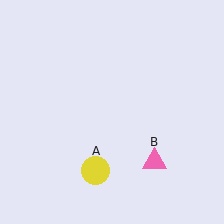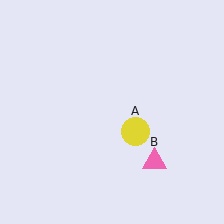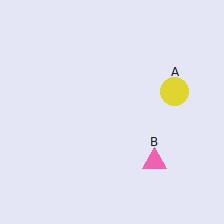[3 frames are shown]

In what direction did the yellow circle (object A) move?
The yellow circle (object A) moved up and to the right.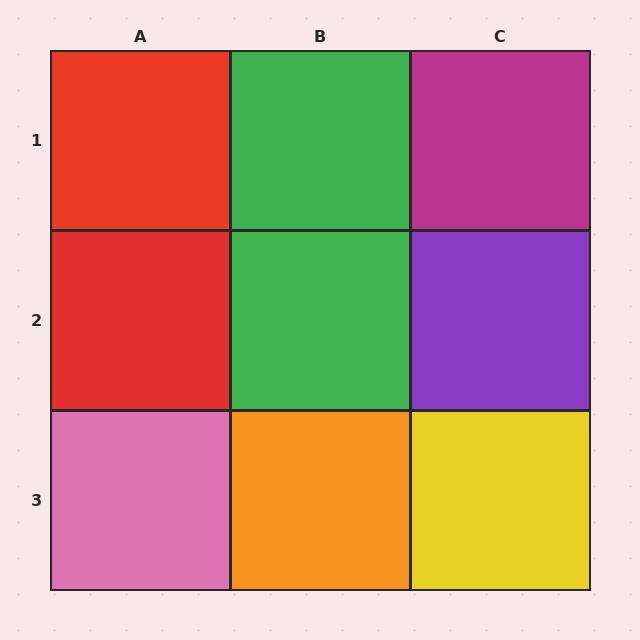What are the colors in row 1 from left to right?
Red, green, magenta.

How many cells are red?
2 cells are red.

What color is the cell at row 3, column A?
Pink.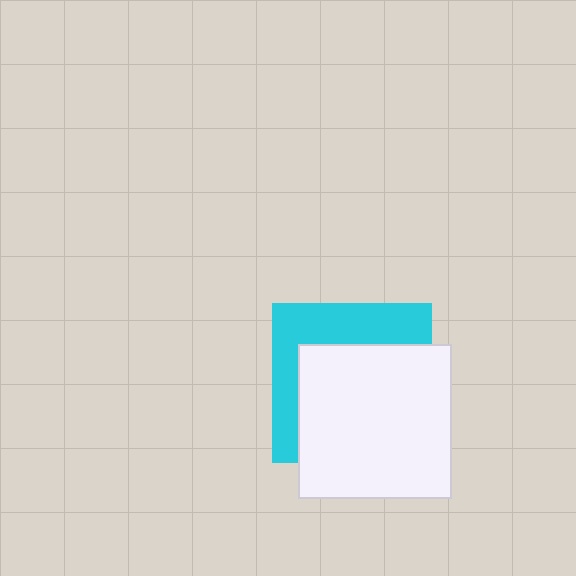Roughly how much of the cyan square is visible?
A small part of it is visible (roughly 37%).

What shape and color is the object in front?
The object in front is a white square.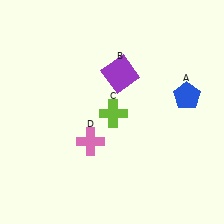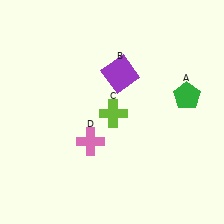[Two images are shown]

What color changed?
The pentagon (A) changed from blue in Image 1 to green in Image 2.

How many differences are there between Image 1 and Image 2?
There is 1 difference between the two images.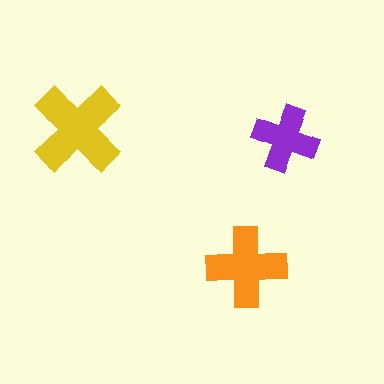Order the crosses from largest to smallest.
the yellow one, the orange one, the purple one.